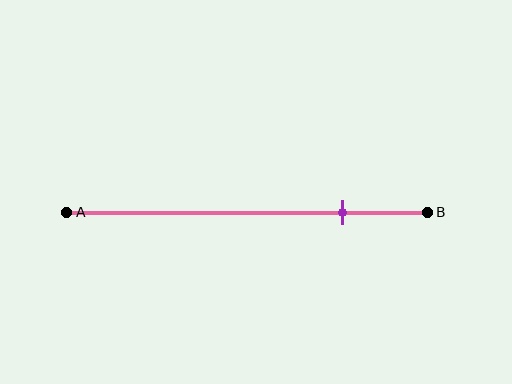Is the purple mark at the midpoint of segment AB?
No, the mark is at about 75% from A, not at the 50% midpoint.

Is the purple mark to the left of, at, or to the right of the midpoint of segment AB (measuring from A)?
The purple mark is to the right of the midpoint of segment AB.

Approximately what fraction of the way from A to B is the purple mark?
The purple mark is approximately 75% of the way from A to B.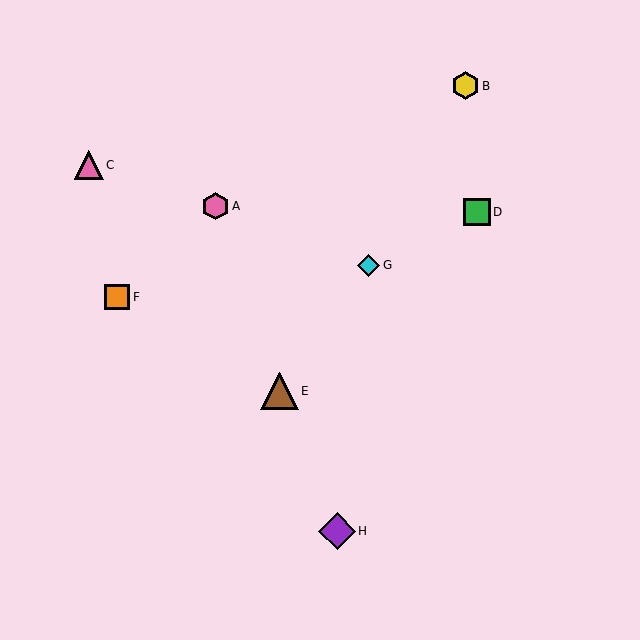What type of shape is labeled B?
Shape B is a yellow hexagon.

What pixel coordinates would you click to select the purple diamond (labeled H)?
Click at (337, 531) to select the purple diamond H.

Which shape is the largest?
The brown triangle (labeled E) is the largest.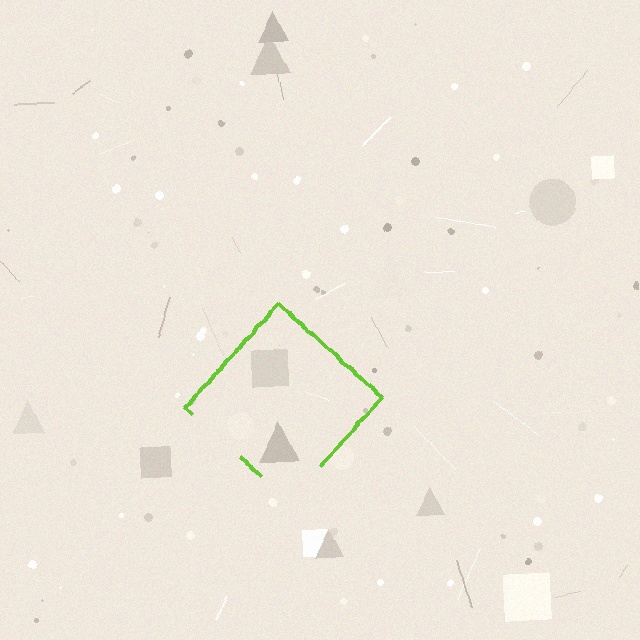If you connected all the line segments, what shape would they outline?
They would outline a diamond.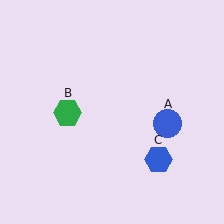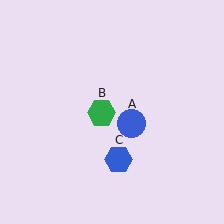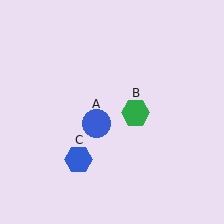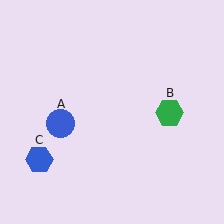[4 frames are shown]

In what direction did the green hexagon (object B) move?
The green hexagon (object B) moved right.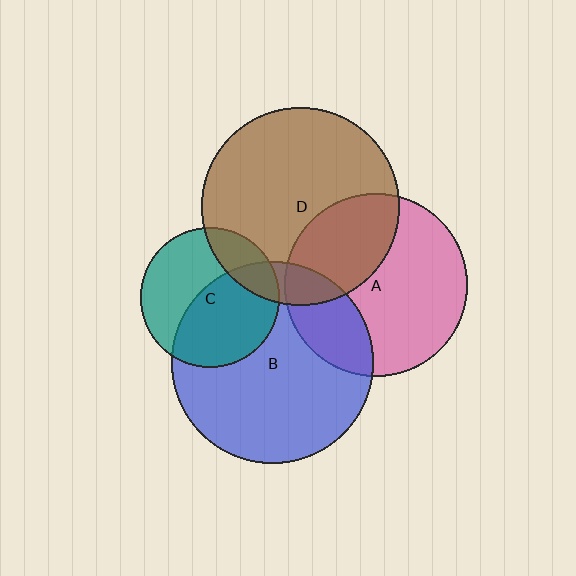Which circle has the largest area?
Circle B (blue).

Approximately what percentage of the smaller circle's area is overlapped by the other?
Approximately 25%.